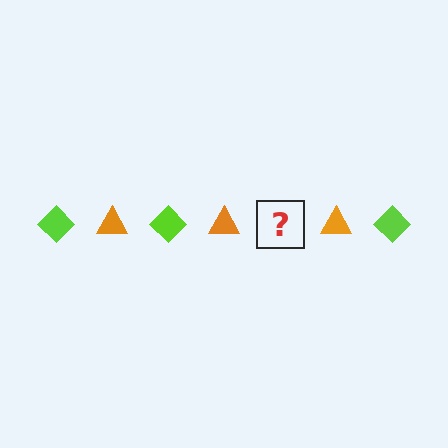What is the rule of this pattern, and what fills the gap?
The rule is that the pattern alternates between lime diamond and orange triangle. The gap should be filled with a lime diamond.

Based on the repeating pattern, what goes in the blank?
The blank should be a lime diamond.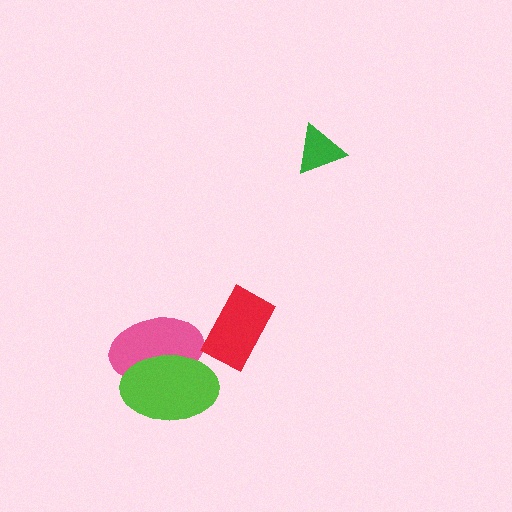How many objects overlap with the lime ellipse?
1 object overlaps with the lime ellipse.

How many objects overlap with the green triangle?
0 objects overlap with the green triangle.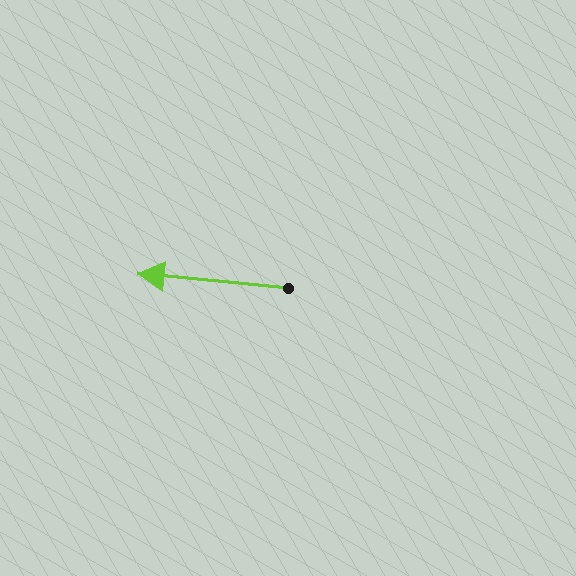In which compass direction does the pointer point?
West.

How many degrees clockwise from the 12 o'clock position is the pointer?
Approximately 275 degrees.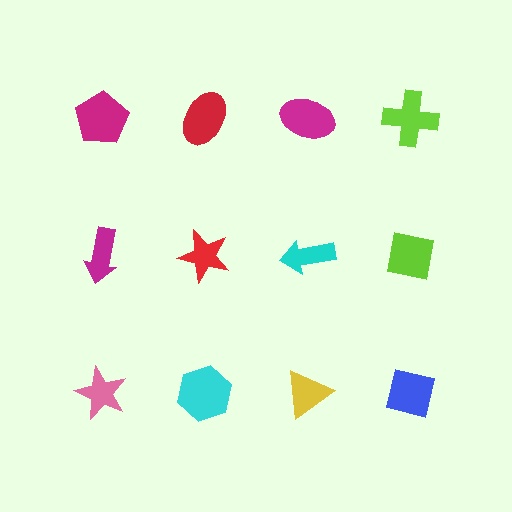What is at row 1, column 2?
A red ellipse.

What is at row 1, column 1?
A magenta pentagon.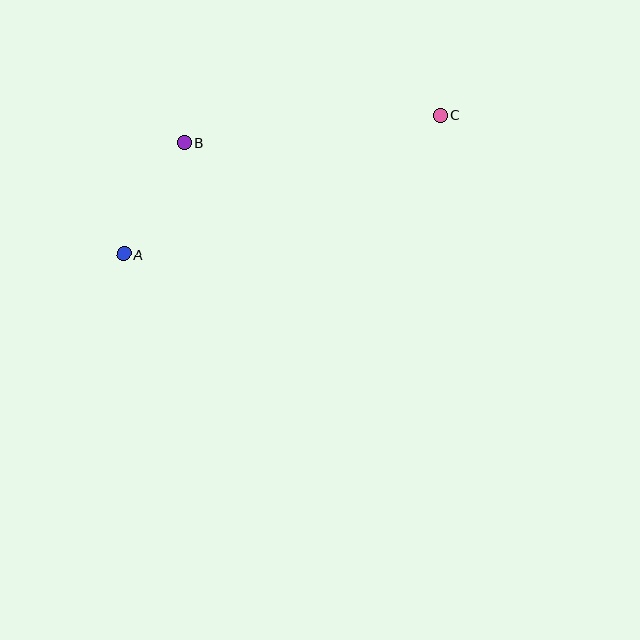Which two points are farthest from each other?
Points A and C are farthest from each other.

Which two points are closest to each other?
Points A and B are closest to each other.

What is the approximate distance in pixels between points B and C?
The distance between B and C is approximately 257 pixels.